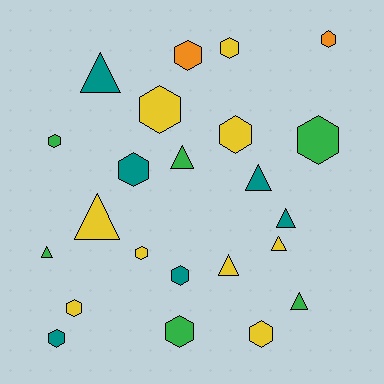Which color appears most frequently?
Yellow, with 9 objects.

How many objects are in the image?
There are 23 objects.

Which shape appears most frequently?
Hexagon, with 14 objects.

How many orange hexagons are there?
There are 2 orange hexagons.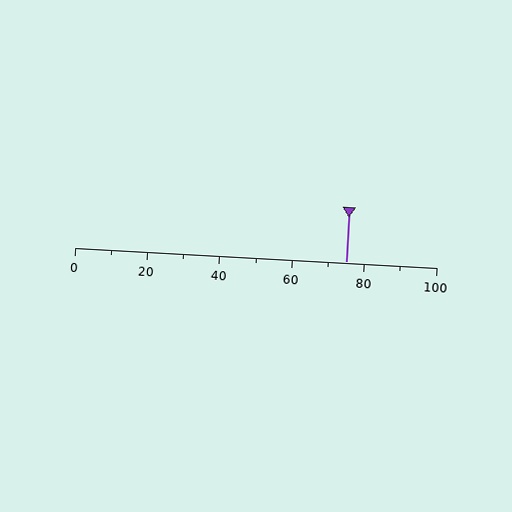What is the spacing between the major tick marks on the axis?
The major ticks are spaced 20 apart.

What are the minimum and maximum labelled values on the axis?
The axis runs from 0 to 100.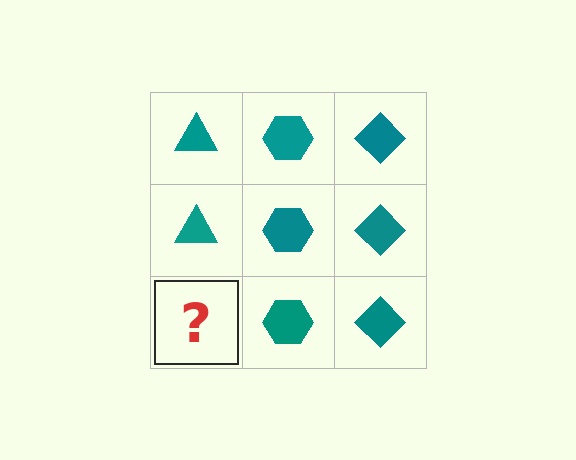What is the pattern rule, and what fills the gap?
The rule is that each column has a consistent shape. The gap should be filled with a teal triangle.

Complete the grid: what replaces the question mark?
The question mark should be replaced with a teal triangle.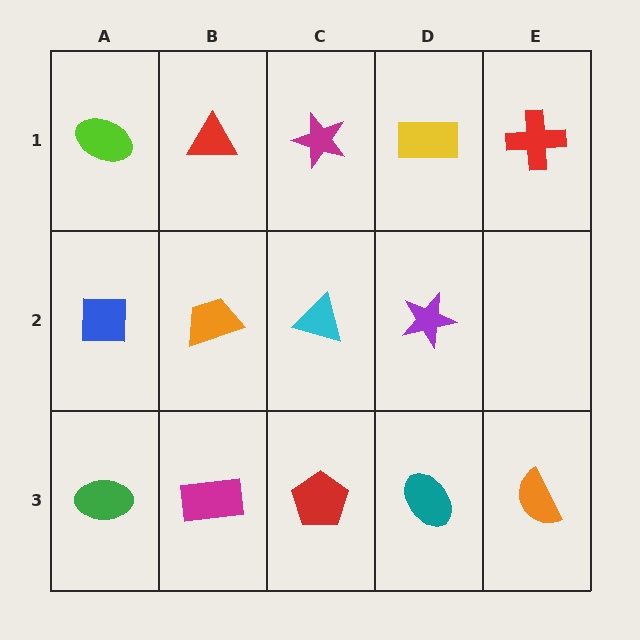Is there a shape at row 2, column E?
No, that cell is empty.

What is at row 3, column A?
A green ellipse.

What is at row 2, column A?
A blue square.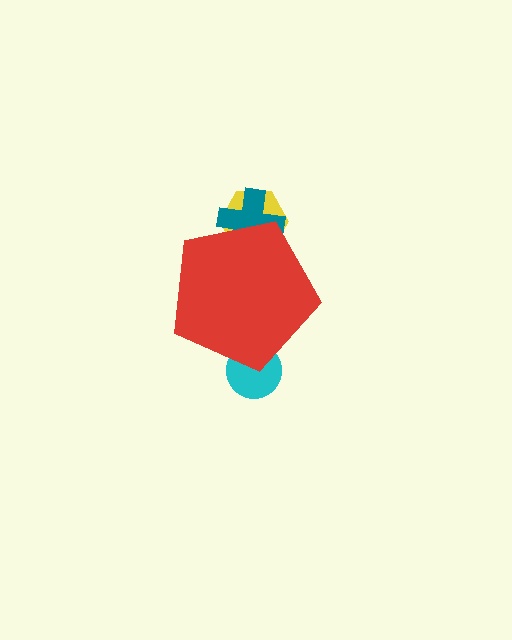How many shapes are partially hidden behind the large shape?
3 shapes are partially hidden.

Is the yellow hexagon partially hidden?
Yes, the yellow hexagon is partially hidden behind the red pentagon.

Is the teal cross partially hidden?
Yes, the teal cross is partially hidden behind the red pentagon.